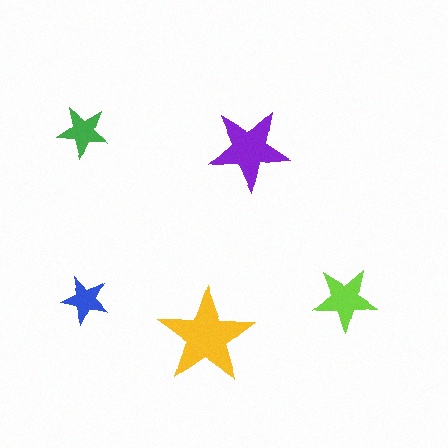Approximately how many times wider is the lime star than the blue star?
About 1.5 times wider.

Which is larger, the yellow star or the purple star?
The yellow one.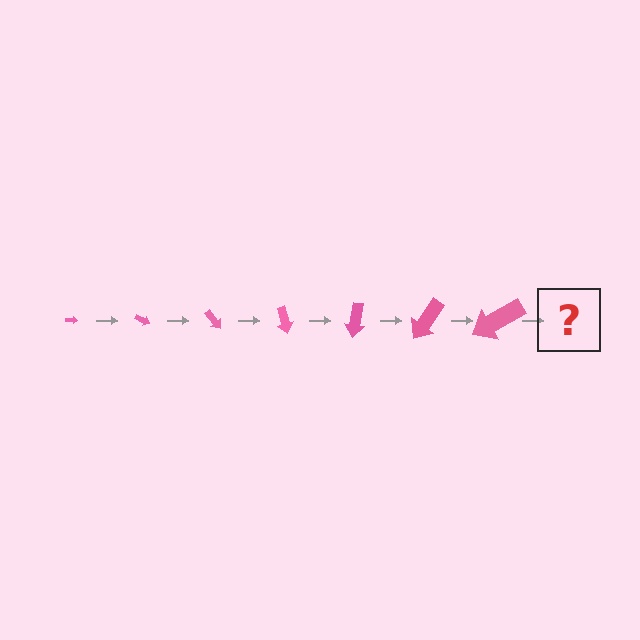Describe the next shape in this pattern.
It should be an arrow, larger than the previous one and rotated 175 degrees from the start.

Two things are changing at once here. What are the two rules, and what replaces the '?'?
The two rules are that the arrow grows larger each step and it rotates 25 degrees each step. The '?' should be an arrow, larger than the previous one and rotated 175 degrees from the start.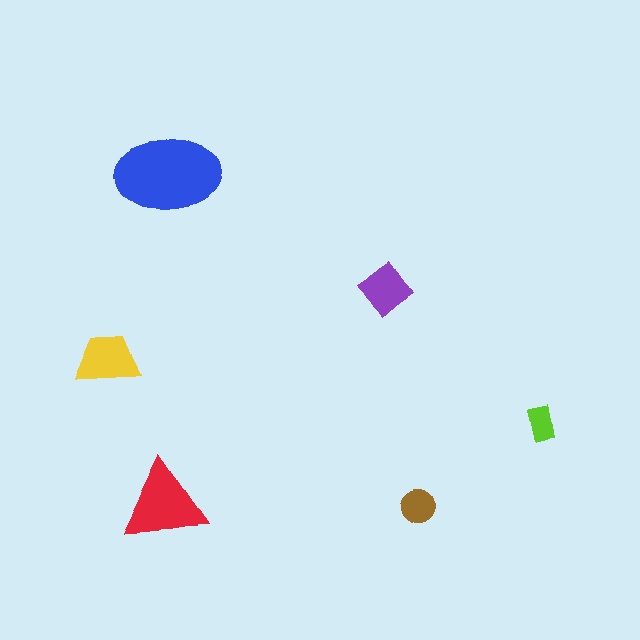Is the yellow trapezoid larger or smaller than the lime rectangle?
Larger.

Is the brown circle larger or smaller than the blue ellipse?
Smaller.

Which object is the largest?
The blue ellipse.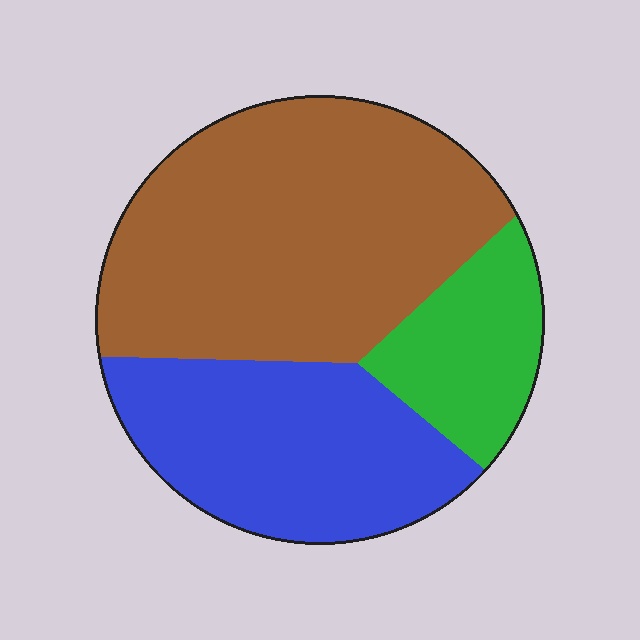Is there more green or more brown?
Brown.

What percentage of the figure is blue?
Blue takes up between a quarter and a half of the figure.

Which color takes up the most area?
Brown, at roughly 50%.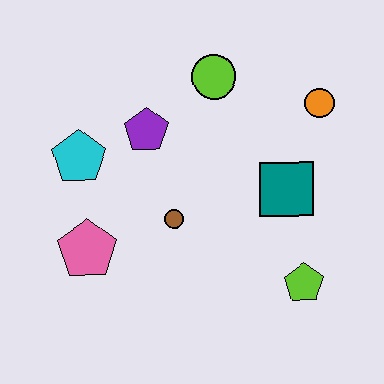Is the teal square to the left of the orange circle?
Yes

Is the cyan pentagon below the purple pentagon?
Yes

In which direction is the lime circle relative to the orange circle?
The lime circle is to the left of the orange circle.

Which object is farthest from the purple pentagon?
The lime pentagon is farthest from the purple pentagon.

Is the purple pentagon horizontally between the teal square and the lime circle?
No